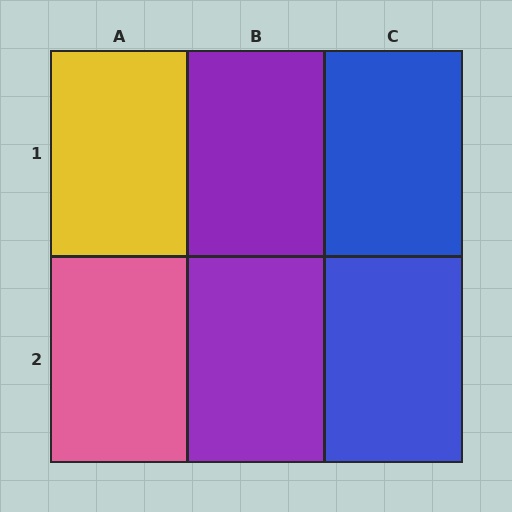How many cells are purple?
2 cells are purple.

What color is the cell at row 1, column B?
Purple.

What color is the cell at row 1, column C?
Blue.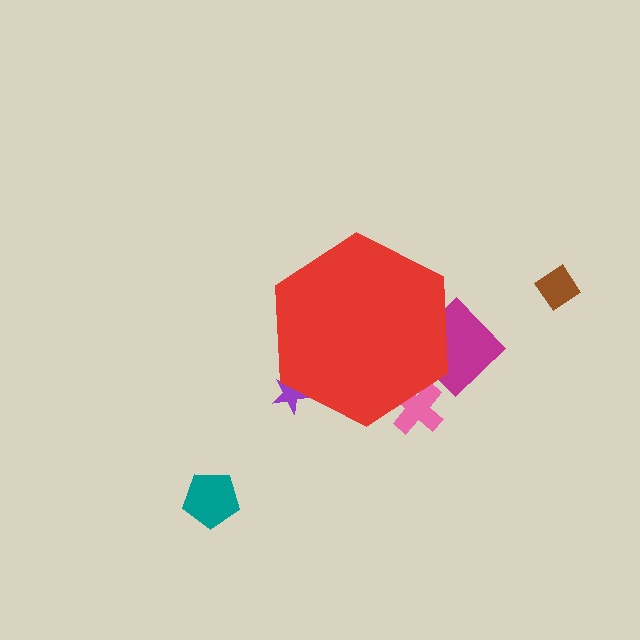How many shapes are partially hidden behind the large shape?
3 shapes are partially hidden.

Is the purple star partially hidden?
Yes, the purple star is partially hidden behind the red hexagon.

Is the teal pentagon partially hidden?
No, the teal pentagon is fully visible.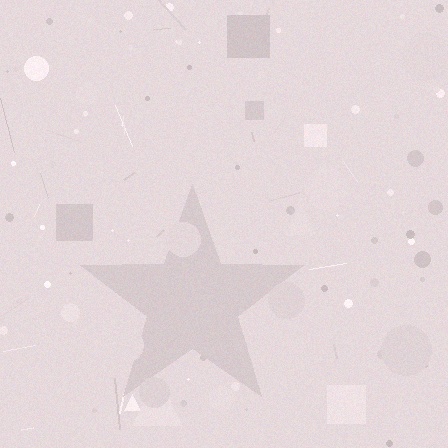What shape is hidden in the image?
A star is hidden in the image.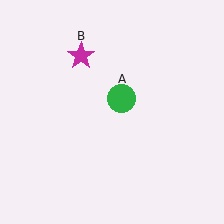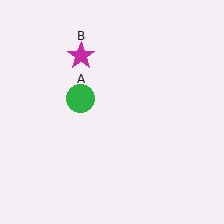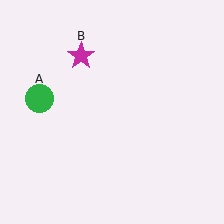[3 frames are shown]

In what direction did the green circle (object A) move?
The green circle (object A) moved left.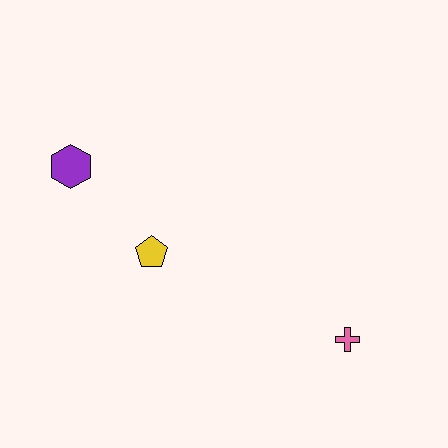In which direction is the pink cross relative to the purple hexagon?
The pink cross is to the right of the purple hexagon.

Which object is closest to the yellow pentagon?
The purple hexagon is closest to the yellow pentagon.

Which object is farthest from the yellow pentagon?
The pink cross is farthest from the yellow pentagon.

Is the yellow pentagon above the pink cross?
Yes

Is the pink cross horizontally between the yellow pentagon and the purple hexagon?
No